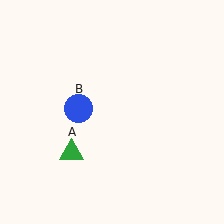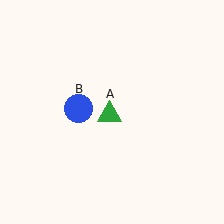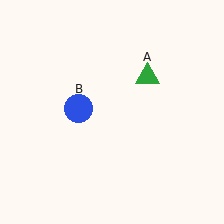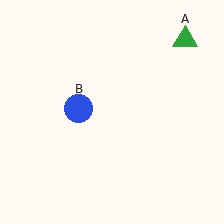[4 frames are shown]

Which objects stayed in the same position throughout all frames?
Blue circle (object B) remained stationary.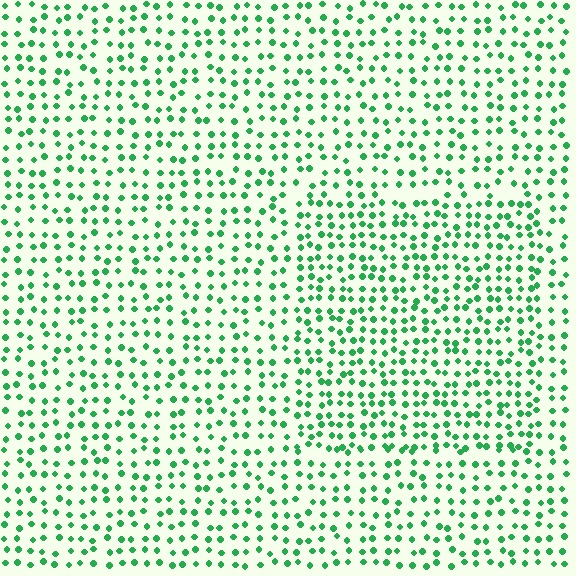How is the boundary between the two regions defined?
The boundary is defined by a change in element density (approximately 1.5x ratio). All elements are the same color, size, and shape.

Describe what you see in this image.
The image contains small green elements arranged at two different densities. A rectangle-shaped region is visible where the elements are more densely packed than the surrounding area.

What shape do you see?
I see a rectangle.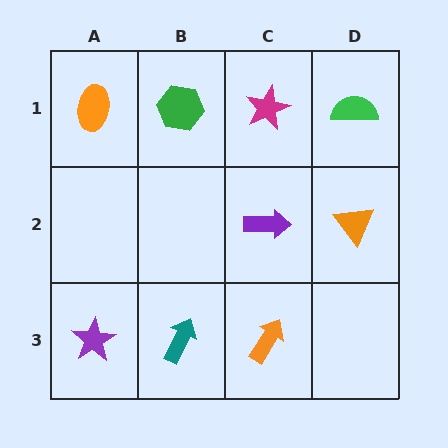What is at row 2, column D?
An orange triangle.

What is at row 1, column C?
A magenta star.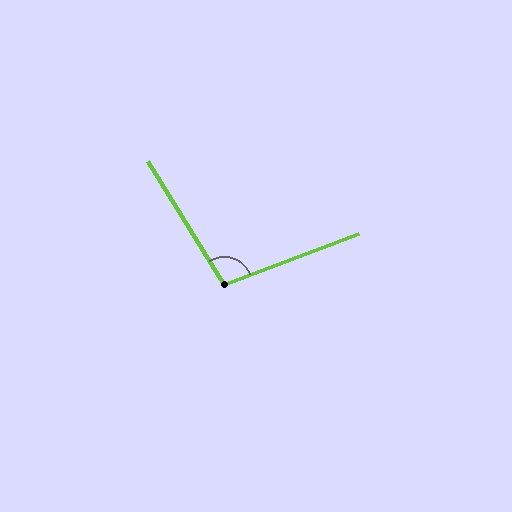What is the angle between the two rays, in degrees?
Approximately 101 degrees.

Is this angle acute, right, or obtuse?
It is obtuse.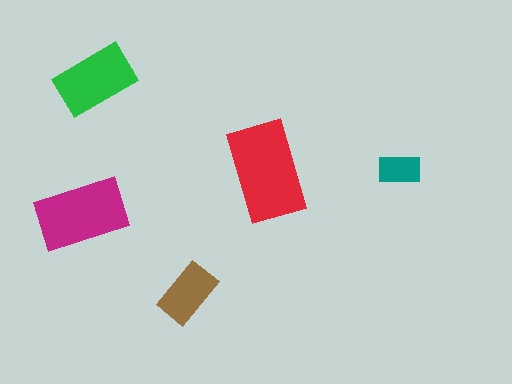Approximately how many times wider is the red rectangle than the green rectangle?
About 1.5 times wider.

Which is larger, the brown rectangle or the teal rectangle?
The brown one.